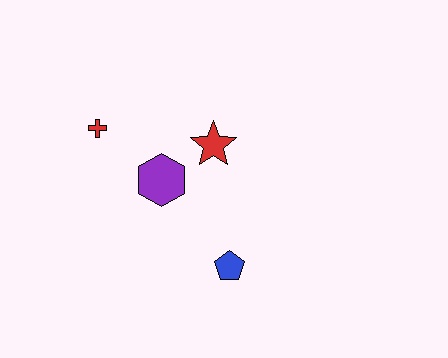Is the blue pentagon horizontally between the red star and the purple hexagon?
No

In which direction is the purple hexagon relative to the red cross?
The purple hexagon is to the right of the red cross.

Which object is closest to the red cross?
The purple hexagon is closest to the red cross.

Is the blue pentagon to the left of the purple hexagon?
No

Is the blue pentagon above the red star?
No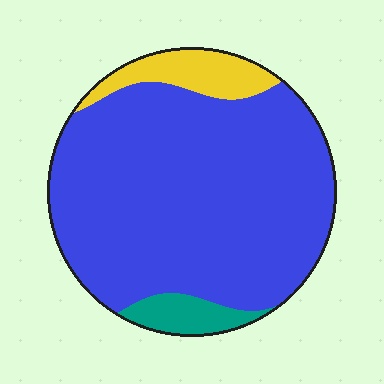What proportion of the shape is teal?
Teal takes up less than a sixth of the shape.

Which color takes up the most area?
Blue, at roughly 85%.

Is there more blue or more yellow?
Blue.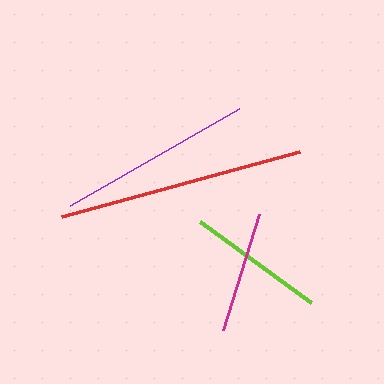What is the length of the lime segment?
The lime segment is approximately 138 pixels long.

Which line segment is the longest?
The red line is the longest at approximately 246 pixels.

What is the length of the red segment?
The red segment is approximately 246 pixels long.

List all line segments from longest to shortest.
From longest to shortest: red, purple, lime, magenta.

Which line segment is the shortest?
The magenta line is the shortest at approximately 121 pixels.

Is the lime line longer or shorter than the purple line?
The purple line is longer than the lime line.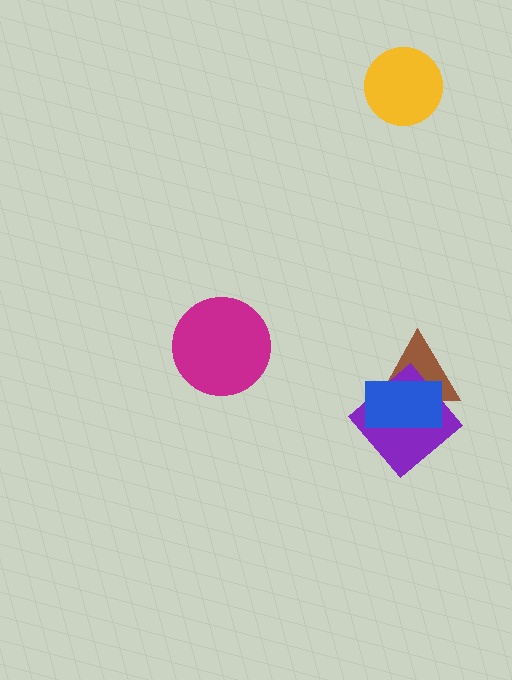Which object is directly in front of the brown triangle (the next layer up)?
The purple diamond is directly in front of the brown triangle.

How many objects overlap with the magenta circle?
0 objects overlap with the magenta circle.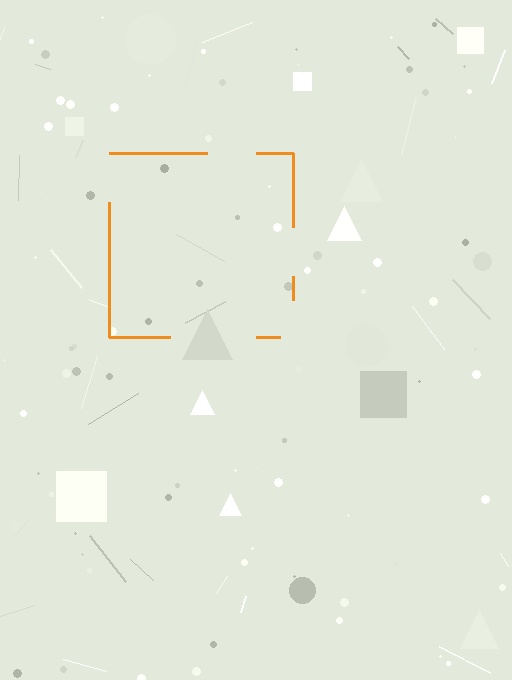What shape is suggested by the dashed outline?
The dashed outline suggests a square.